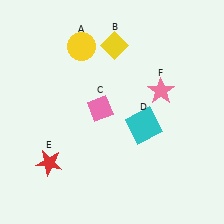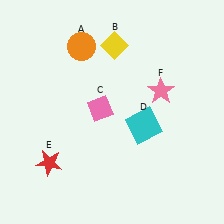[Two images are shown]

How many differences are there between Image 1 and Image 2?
There is 1 difference between the two images.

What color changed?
The circle (A) changed from yellow in Image 1 to orange in Image 2.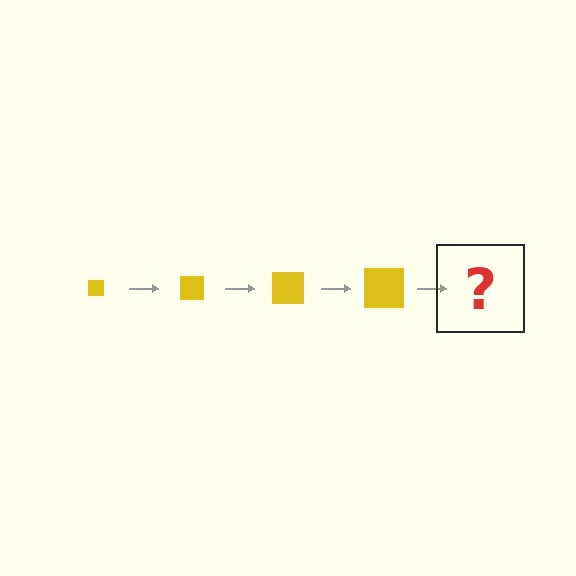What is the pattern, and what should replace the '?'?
The pattern is that the square gets progressively larger each step. The '?' should be a yellow square, larger than the previous one.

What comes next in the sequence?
The next element should be a yellow square, larger than the previous one.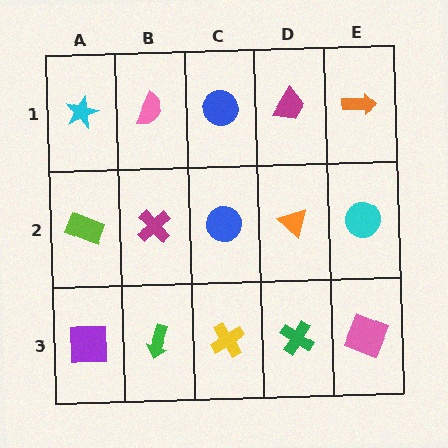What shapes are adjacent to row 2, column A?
A cyan star (row 1, column A), a purple square (row 3, column A), a magenta cross (row 2, column B).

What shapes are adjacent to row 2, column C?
A blue circle (row 1, column C), a yellow cross (row 3, column C), a magenta cross (row 2, column B), an orange triangle (row 2, column D).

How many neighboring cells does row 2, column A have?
3.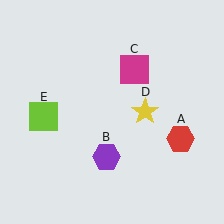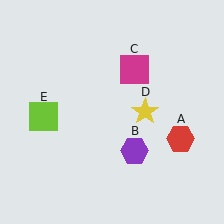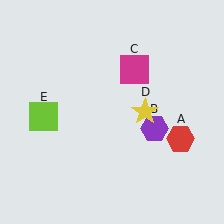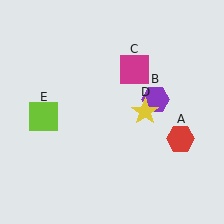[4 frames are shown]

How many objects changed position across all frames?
1 object changed position: purple hexagon (object B).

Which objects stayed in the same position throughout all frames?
Red hexagon (object A) and magenta square (object C) and yellow star (object D) and lime square (object E) remained stationary.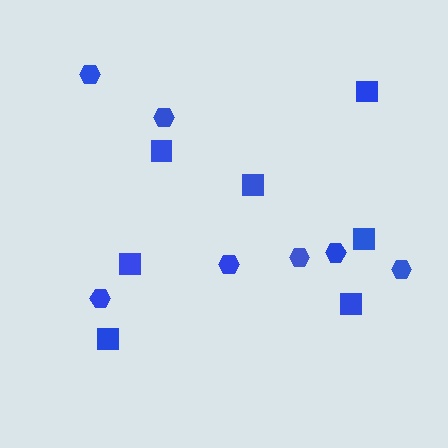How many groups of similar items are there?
There are 2 groups: one group of hexagons (7) and one group of squares (7).